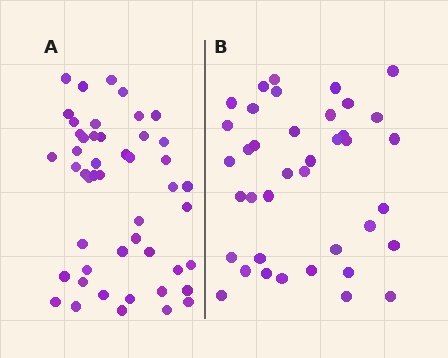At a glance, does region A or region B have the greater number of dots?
Region A (the left region) has more dots.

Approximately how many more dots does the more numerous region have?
Region A has roughly 8 or so more dots than region B.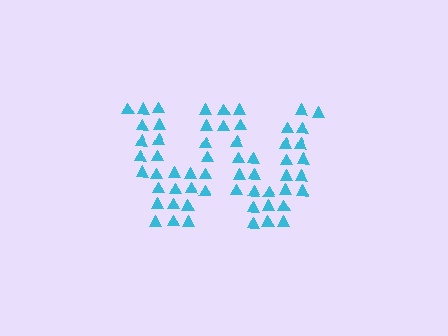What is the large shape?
The large shape is the letter W.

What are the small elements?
The small elements are triangles.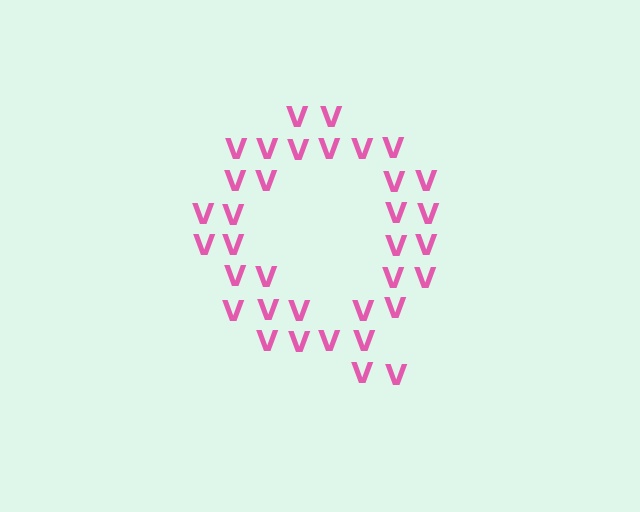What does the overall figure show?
The overall figure shows the letter Q.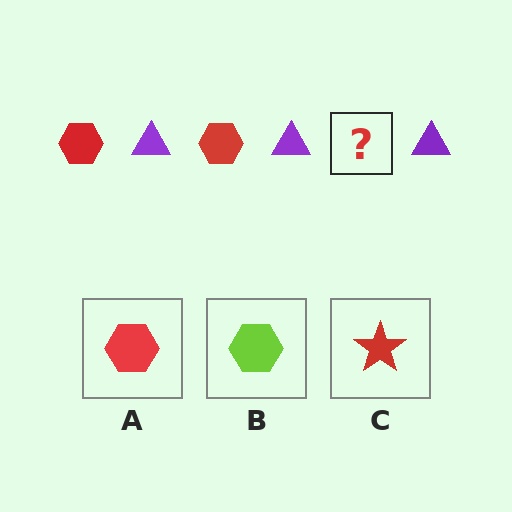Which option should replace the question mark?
Option A.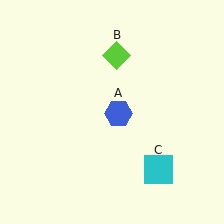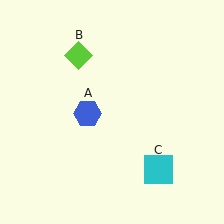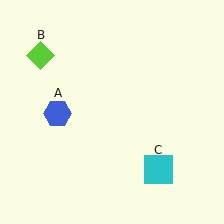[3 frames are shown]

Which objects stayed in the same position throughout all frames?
Cyan square (object C) remained stationary.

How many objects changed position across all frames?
2 objects changed position: blue hexagon (object A), lime diamond (object B).